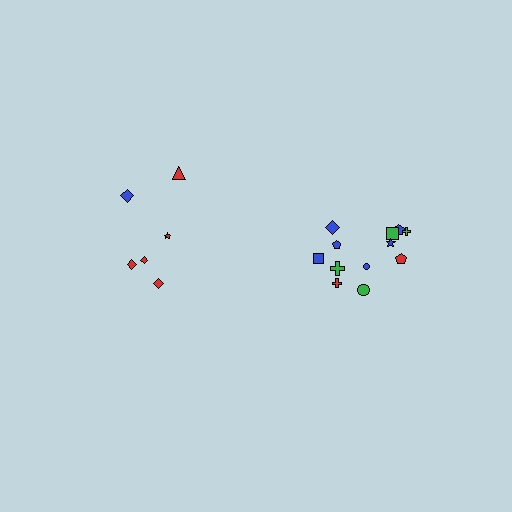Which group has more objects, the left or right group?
The right group.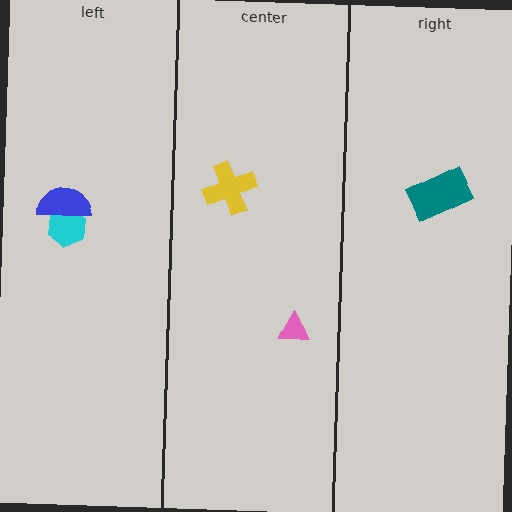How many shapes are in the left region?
2.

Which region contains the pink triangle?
The center region.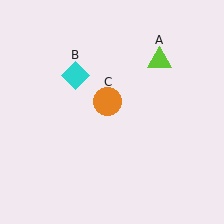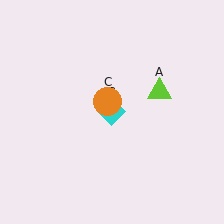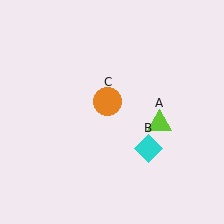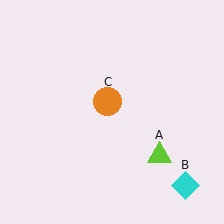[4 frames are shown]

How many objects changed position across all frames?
2 objects changed position: lime triangle (object A), cyan diamond (object B).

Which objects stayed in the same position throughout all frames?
Orange circle (object C) remained stationary.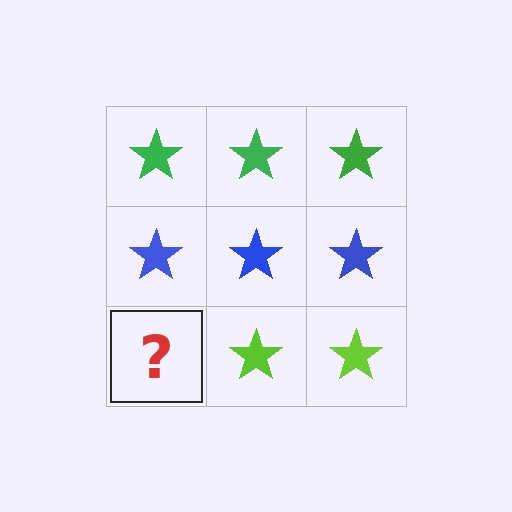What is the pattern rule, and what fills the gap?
The rule is that each row has a consistent color. The gap should be filled with a lime star.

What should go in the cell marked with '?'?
The missing cell should contain a lime star.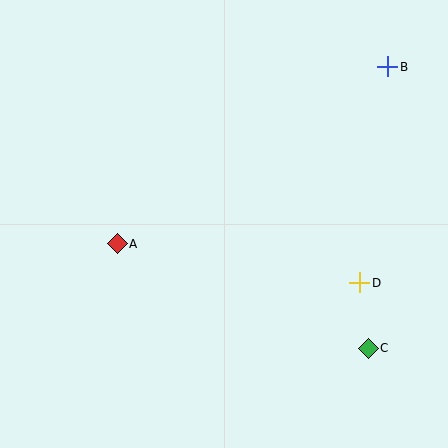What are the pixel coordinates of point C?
Point C is at (368, 348).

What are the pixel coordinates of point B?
Point B is at (388, 67).